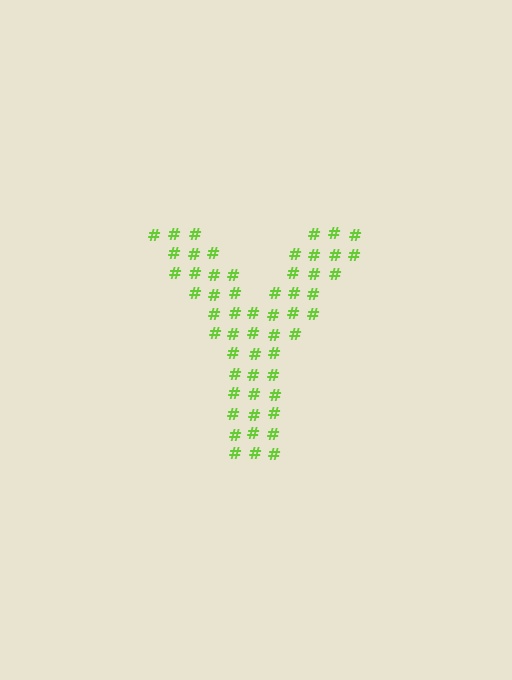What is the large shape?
The large shape is the letter Y.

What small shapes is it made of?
It is made of small hash symbols.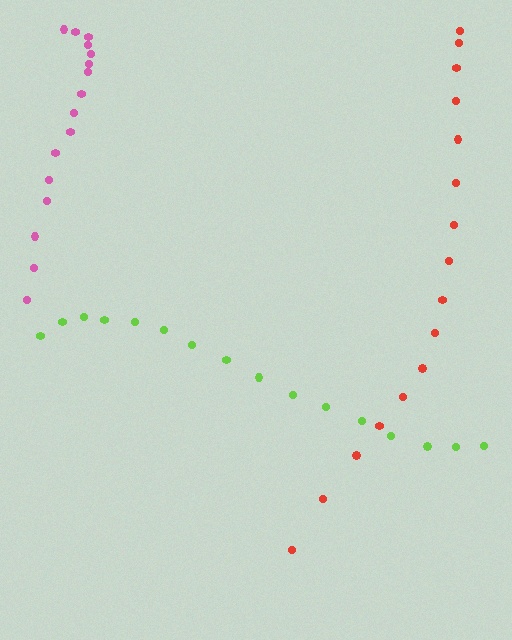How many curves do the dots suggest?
There are 3 distinct paths.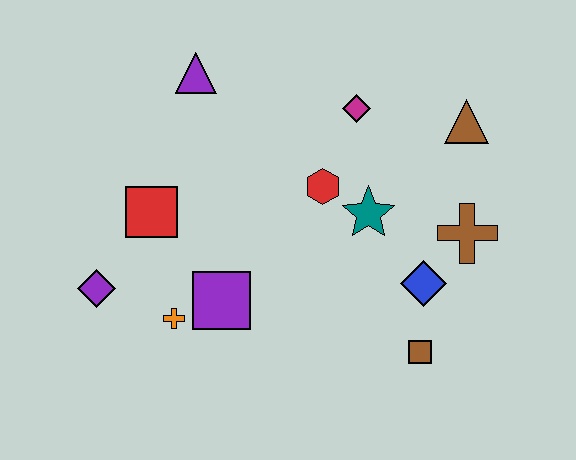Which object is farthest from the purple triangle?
The brown square is farthest from the purple triangle.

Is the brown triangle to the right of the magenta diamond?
Yes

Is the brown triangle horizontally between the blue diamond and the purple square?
No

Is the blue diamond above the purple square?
Yes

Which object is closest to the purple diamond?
The orange cross is closest to the purple diamond.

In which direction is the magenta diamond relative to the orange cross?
The magenta diamond is above the orange cross.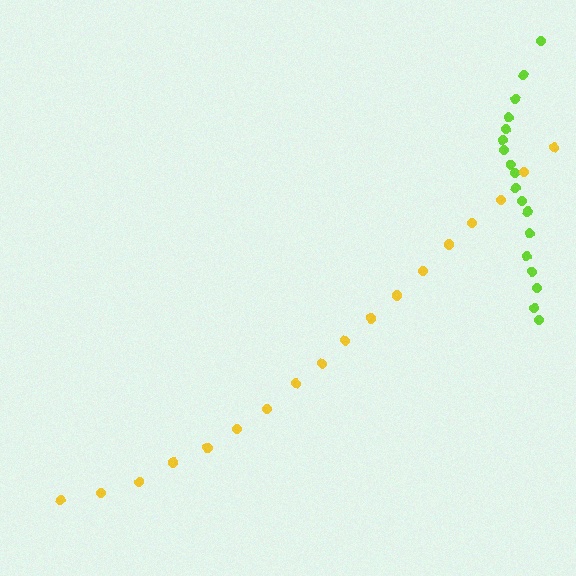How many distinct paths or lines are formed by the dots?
There are 2 distinct paths.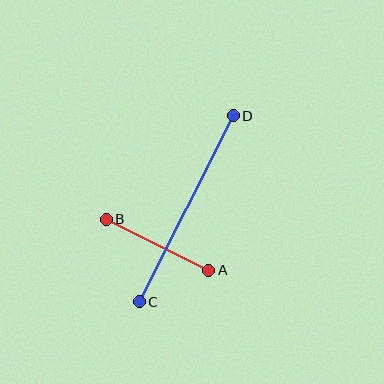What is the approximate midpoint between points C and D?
The midpoint is at approximately (186, 209) pixels.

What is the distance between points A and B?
The distance is approximately 114 pixels.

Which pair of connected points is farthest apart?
Points C and D are farthest apart.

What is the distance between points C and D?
The distance is approximately 208 pixels.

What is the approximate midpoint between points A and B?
The midpoint is at approximately (157, 245) pixels.